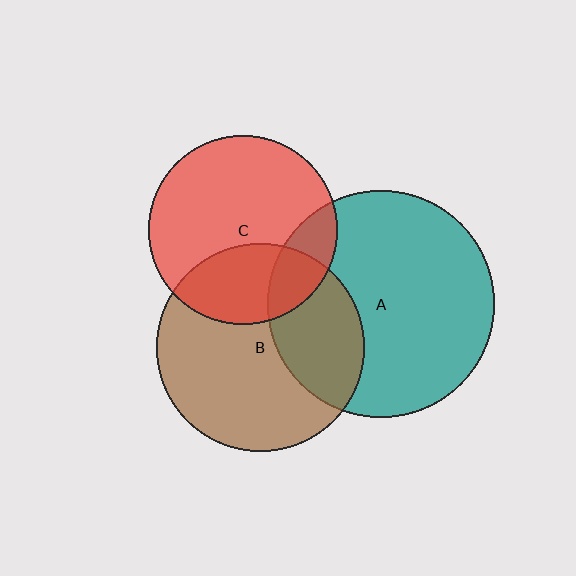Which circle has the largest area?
Circle A (teal).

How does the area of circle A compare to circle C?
Approximately 1.4 times.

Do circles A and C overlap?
Yes.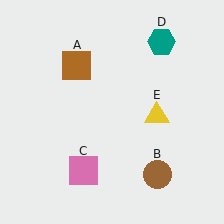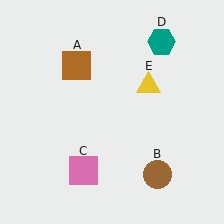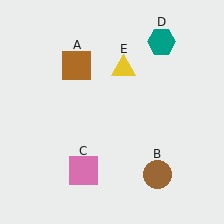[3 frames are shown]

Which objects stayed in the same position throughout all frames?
Brown square (object A) and brown circle (object B) and pink square (object C) and teal hexagon (object D) remained stationary.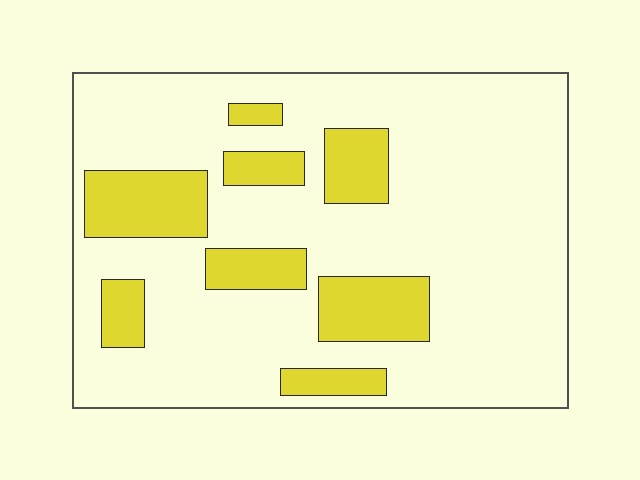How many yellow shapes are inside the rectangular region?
8.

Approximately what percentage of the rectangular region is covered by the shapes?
Approximately 20%.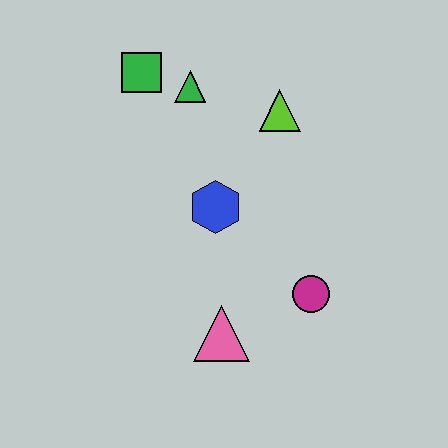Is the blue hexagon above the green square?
No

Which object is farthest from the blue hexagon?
The green square is farthest from the blue hexagon.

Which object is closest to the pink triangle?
The magenta circle is closest to the pink triangle.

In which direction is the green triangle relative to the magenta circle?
The green triangle is above the magenta circle.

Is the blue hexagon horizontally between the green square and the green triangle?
No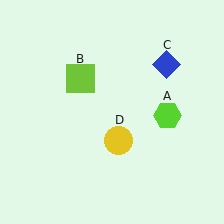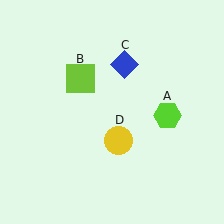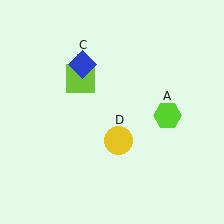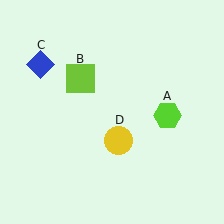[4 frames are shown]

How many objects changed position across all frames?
1 object changed position: blue diamond (object C).